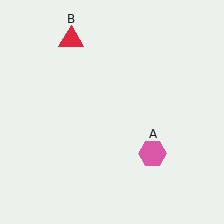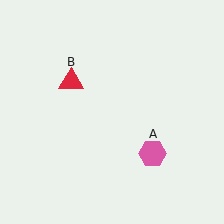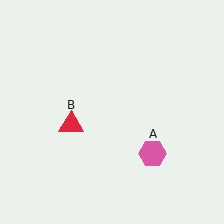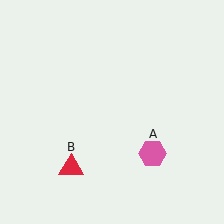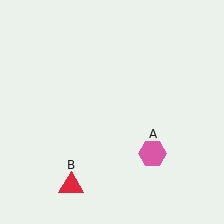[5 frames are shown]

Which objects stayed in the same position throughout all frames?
Pink hexagon (object A) remained stationary.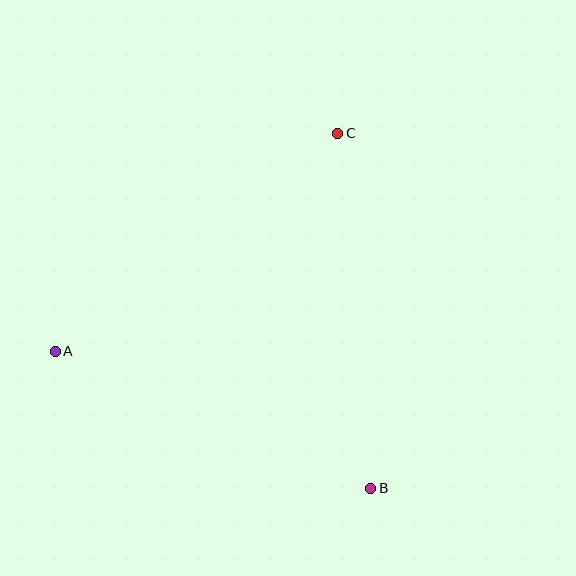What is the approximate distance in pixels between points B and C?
The distance between B and C is approximately 357 pixels.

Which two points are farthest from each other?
Points A and C are farthest from each other.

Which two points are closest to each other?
Points A and B are closest to each other.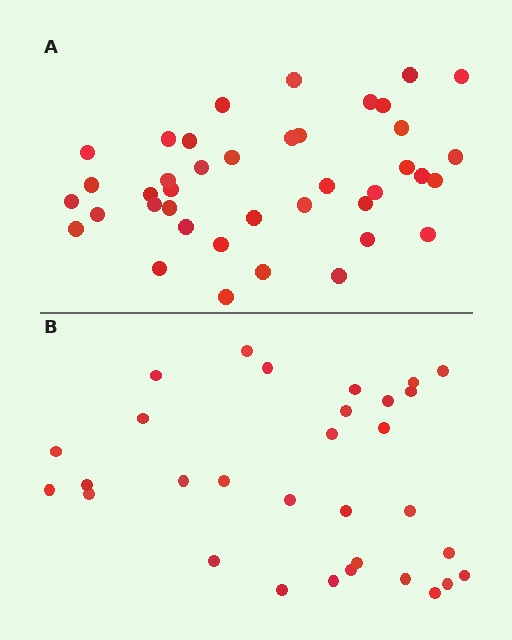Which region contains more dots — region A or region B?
Region A (the top region) has more dots.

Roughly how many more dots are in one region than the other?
Region A has roughly 8 or so more dots than region B.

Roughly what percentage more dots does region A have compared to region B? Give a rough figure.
About 30% more.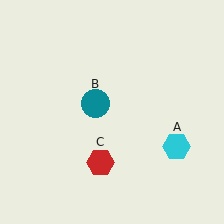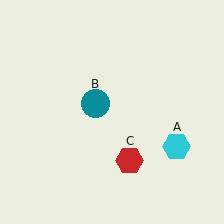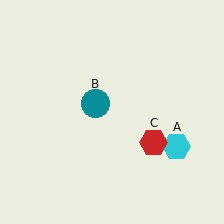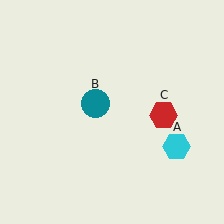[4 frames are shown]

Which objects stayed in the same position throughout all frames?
Cyan hexagon (object A) and teal circle (object B) remained stationary.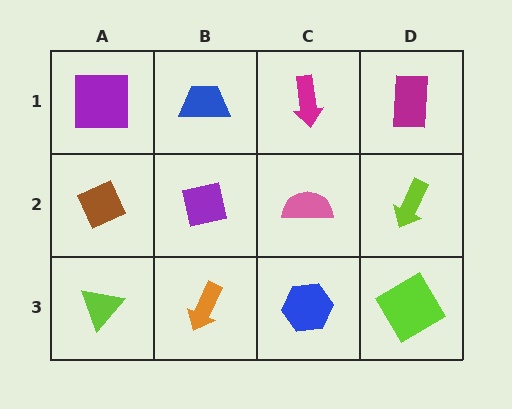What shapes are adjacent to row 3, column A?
A brown diamond (row 2, column A), an orange arrow (row 3, column B).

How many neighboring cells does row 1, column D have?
2.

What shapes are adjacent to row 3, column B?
A purple square (row 2, column B), a lime triangle (row 3, column A), a blue hexagon (row 3, column C).